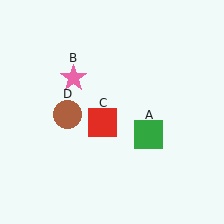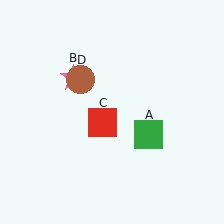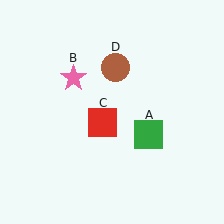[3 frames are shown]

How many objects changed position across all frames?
1 object changed position: brown circle (object D).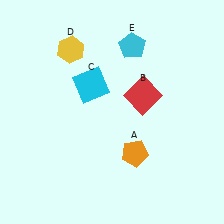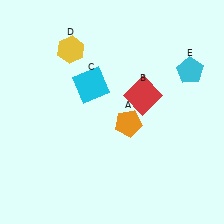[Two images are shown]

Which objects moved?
The objects that moved are: the orange pentagon (A), the cyan pentagon (E).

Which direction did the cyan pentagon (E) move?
The cyan pentagon (E) moved right.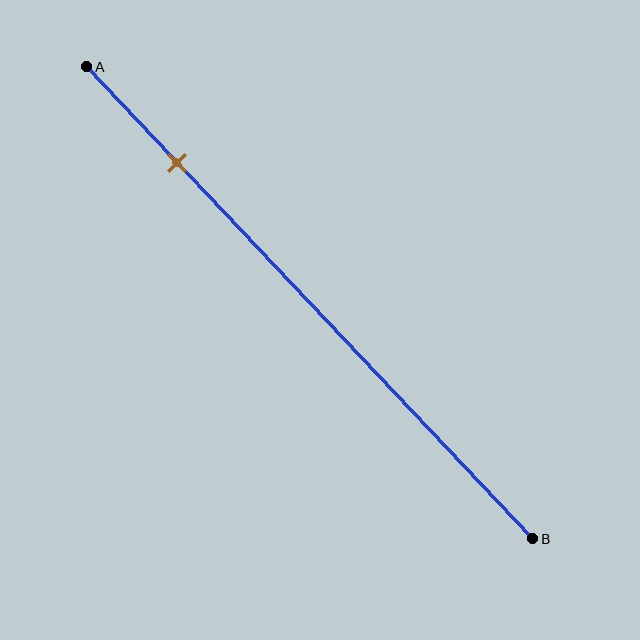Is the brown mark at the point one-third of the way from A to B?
No, the mark is at about 20% from A, not at the 33% one-third point.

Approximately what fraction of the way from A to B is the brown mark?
The brown mark is approximately 20% of the way from A to B.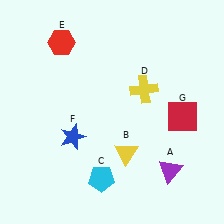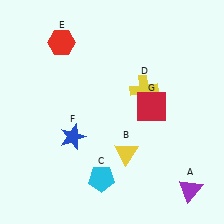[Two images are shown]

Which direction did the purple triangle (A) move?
The purple triangle (A) moved right.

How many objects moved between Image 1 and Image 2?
2 objects moved between the two images.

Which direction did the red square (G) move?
The red square (G) moved left.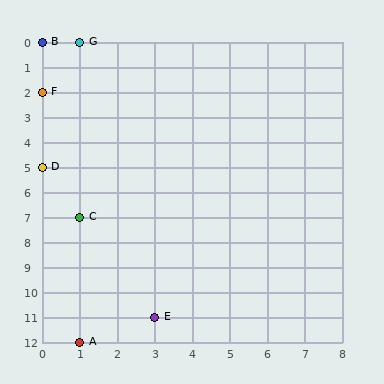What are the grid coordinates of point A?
Point A is at grid coordinates (1, 12).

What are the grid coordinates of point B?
Point B is at grid coordinates (0, 0).